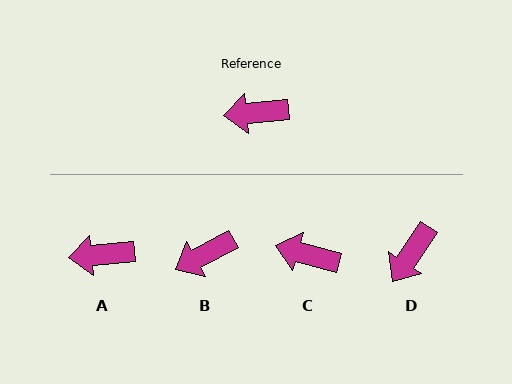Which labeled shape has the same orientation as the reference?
A.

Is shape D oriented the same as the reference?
No, it is off by about 50 degrees.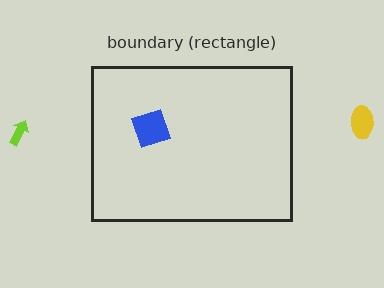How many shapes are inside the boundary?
1 inside, 2 outside.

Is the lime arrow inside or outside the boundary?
Outside.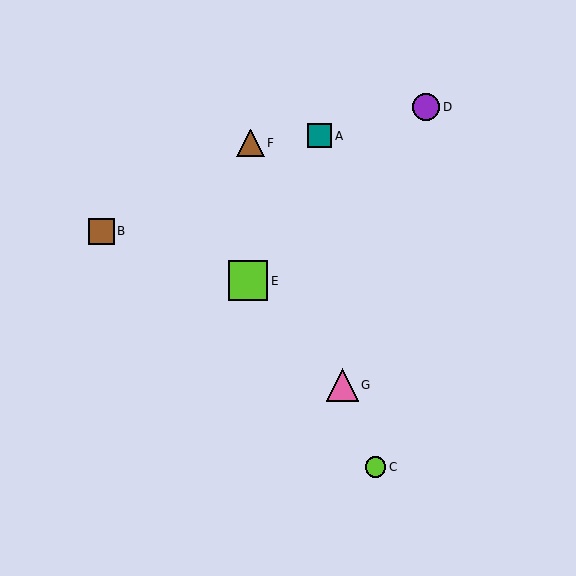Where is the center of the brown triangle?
The center of the brown triangle is at (250, 143).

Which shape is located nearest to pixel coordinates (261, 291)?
The lime square (labeled E) at (248, 281) is nearest to that location.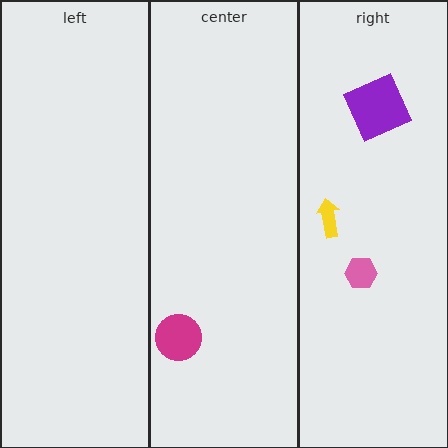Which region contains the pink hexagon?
The right region.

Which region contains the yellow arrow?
The right region.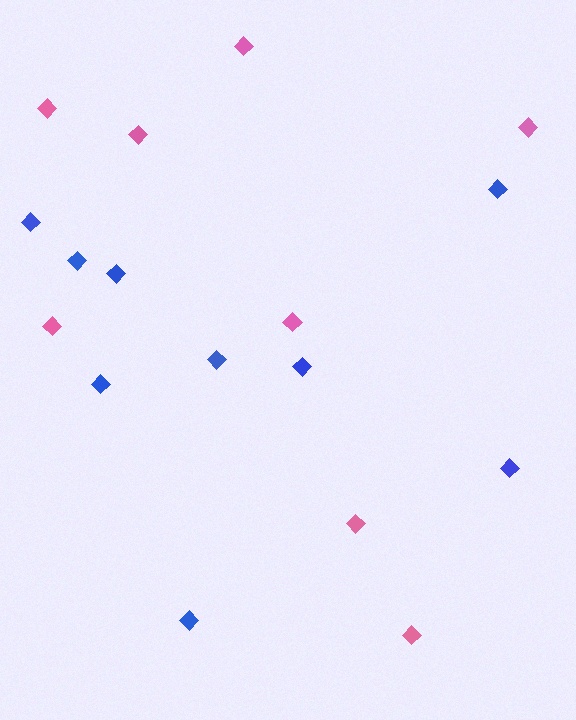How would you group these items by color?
There are 2 groups: one group of blue diamonds (9) and one group of pink diamonds (8).